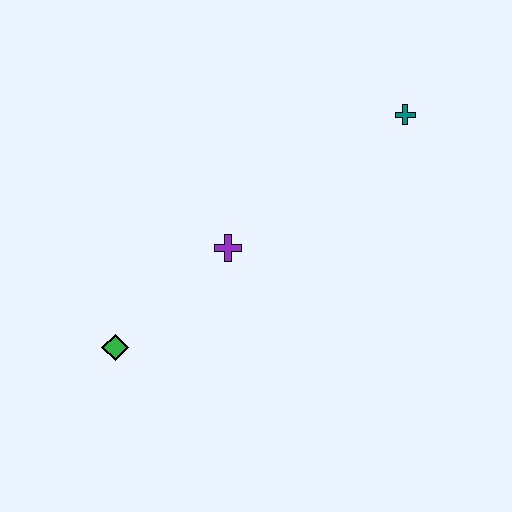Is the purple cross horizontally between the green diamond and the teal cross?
Yes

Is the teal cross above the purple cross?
Yes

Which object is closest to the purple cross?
The green diamond is closest to the purple cross.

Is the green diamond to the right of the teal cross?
No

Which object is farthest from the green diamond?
The teal cross is farthest from the green diamond.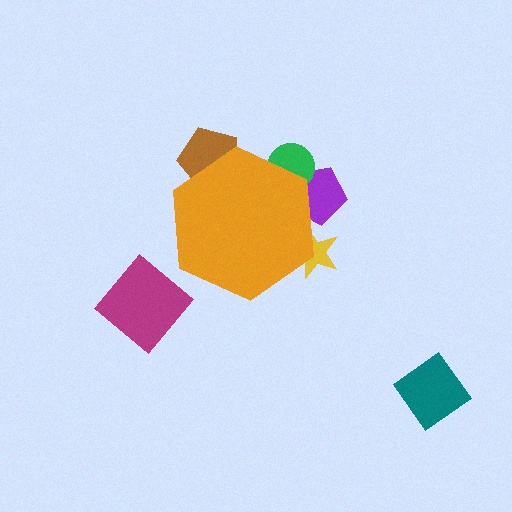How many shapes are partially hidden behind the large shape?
4 shapes are partially hidden.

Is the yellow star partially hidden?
Yes, the yellow star is partially hidden behind the orange hexagon.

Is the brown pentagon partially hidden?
Yes, the brown pentagon is partially hidden behind the orange hexagon.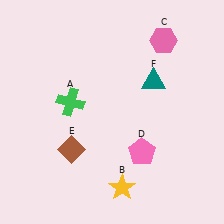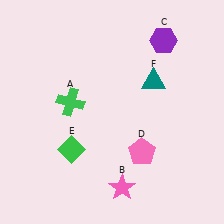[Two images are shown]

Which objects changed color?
B changed from yellow to pink. C changed from pink to purple. E changed from brown to green.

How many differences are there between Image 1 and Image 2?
There are 3 differences between the two images.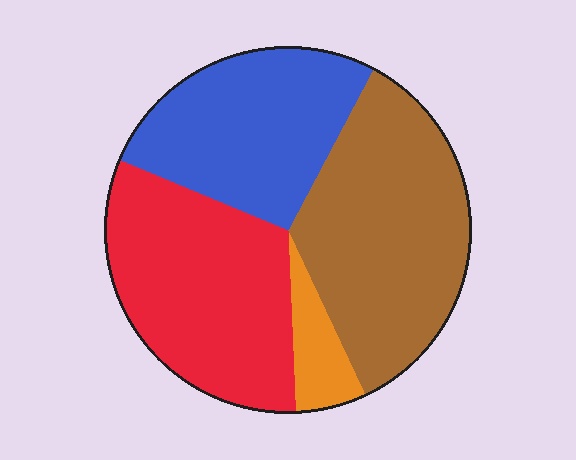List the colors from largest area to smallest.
From largest to smallest: brown, red, blue, orange.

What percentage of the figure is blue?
Blue covers roughly 25% of the figure.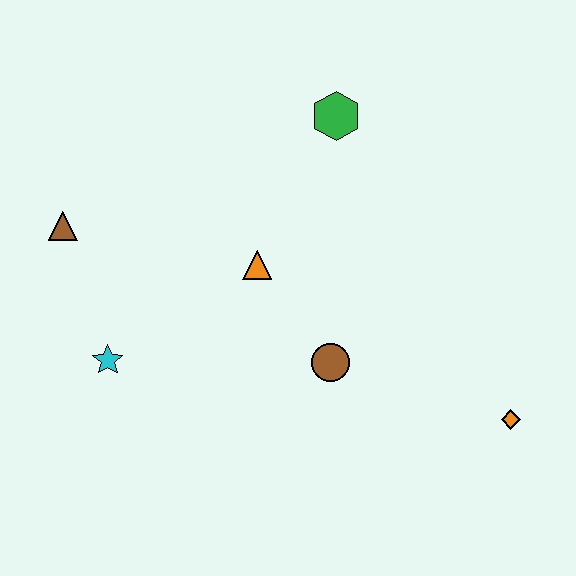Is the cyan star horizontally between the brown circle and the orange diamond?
No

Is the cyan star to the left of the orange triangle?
Yes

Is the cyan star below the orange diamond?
No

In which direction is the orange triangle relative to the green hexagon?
The orange triangle is below the green hexagon.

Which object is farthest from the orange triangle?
The orange diamond is farthest from the orange triangle.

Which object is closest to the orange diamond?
The brown circle is closest to the orange diamond.